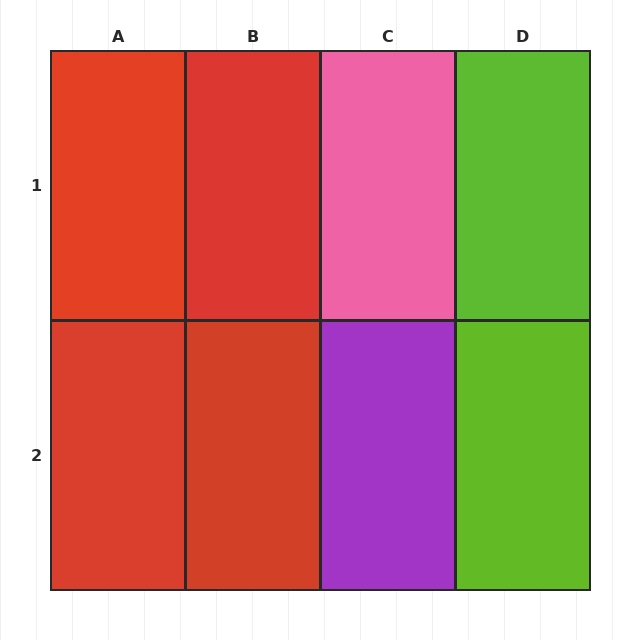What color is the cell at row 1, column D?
Lime.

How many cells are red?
4 cells are red.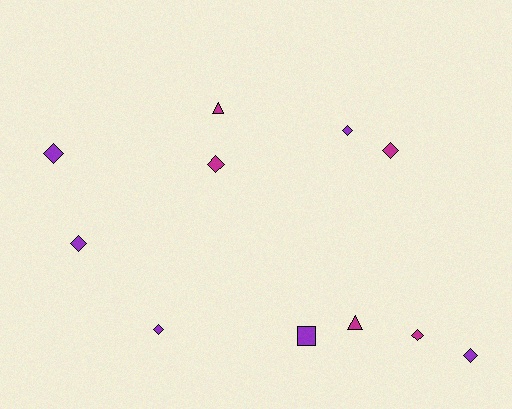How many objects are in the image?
There are 11 objects.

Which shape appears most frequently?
Diamond, with 8 objects.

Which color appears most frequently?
Purple, with 6 objects.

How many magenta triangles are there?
There are 2 magenta triangles.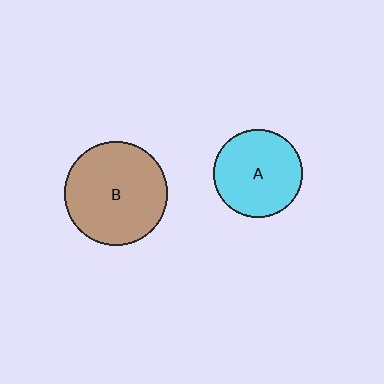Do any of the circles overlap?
No, none of the circles overlap.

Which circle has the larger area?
Circle B (brown).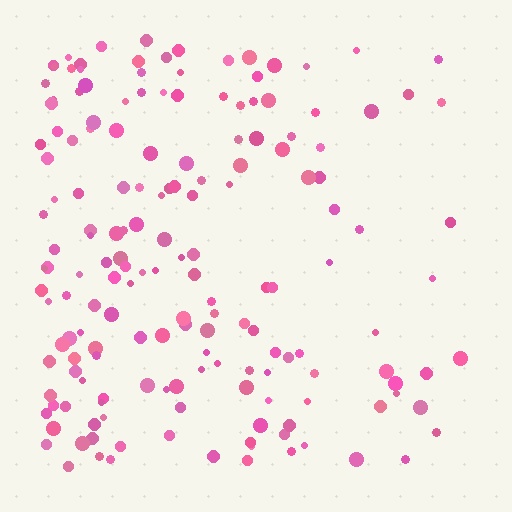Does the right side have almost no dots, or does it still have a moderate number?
Still a moderate number, just noticeably fewer than the left.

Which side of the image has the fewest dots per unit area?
The right.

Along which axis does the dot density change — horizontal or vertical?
Horizontal.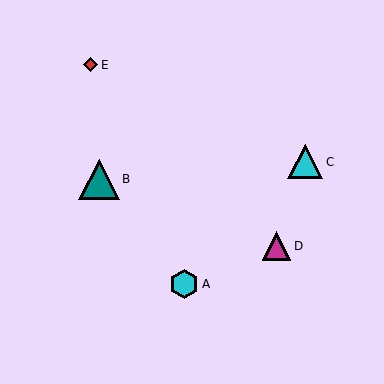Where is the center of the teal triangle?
The center of the teal triangle is at (99, 179).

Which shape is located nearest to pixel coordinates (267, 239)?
The magenta triangle (labeled D) at (277, 246) is nearest to that location.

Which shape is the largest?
The teal triangle (labeled B) is the largest.